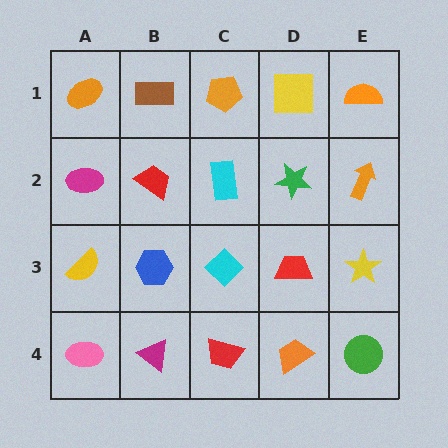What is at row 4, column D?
An orange trapezoid.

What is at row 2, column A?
A magenta ellipse.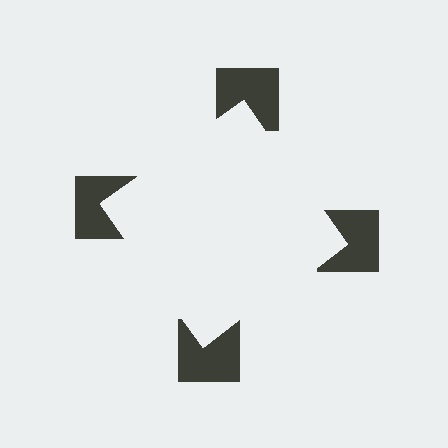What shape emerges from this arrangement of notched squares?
An illusory square — its edges are inferred from the aligned wedge cuts in the notched squares, not physically drawn.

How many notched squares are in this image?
There are 4 — one at each vertex of the illusory square.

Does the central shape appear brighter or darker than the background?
It typically appears slightly brighter than the background, even though no actual brightness change is drawn.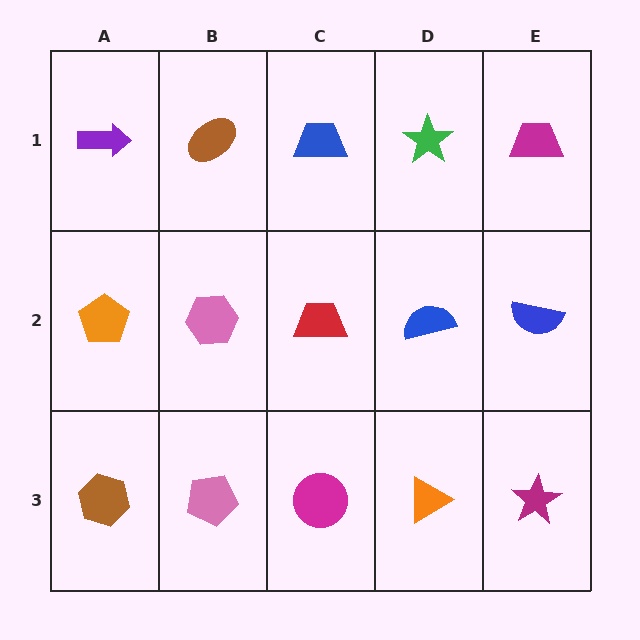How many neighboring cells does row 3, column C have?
3.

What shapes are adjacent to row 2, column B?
A brown ellipse (row 1, column B), a pink pentagon (row 3, column B), an orange pentagon (row 2, column A), a red trapezoid (row 2, column C).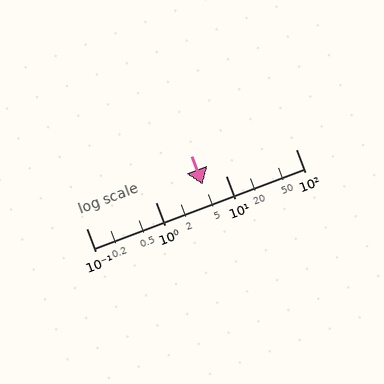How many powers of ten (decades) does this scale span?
The scale spans 3 decades, from 0.1 to 100.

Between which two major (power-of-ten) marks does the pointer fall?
The pointer is between 1 and 10.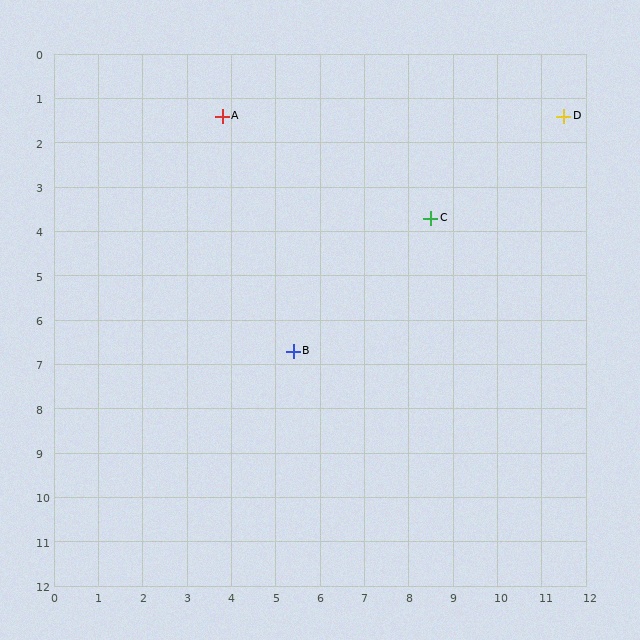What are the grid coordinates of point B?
Point B is at approximately (5.4, 6.7).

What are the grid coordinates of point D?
Point D is at approximately (11.5, 1.4).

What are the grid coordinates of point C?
Point C is at approximately (8.5, 3.7).